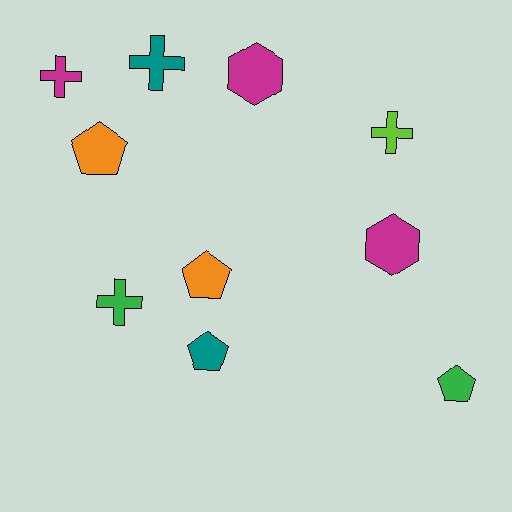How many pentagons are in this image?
There are 4 pentagons.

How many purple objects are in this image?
There are no purple objects.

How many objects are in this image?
There are 10 objects.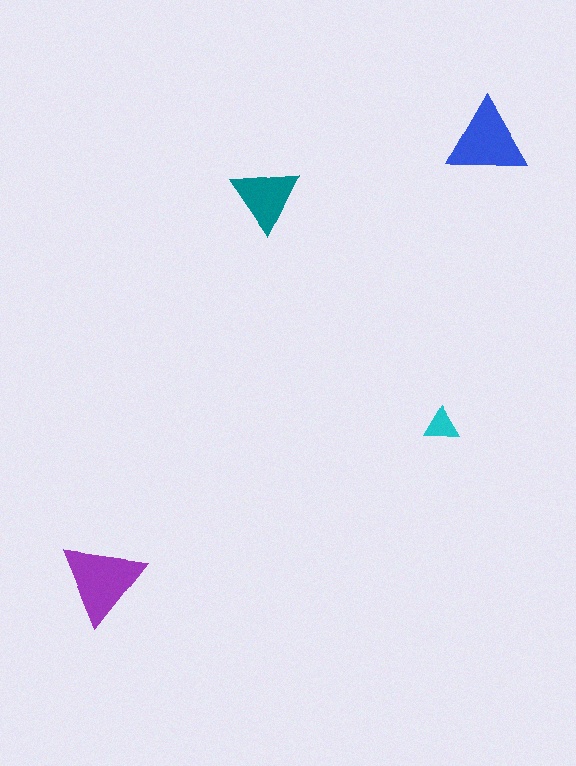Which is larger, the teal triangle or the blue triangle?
The blue one.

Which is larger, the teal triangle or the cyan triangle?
The teal one.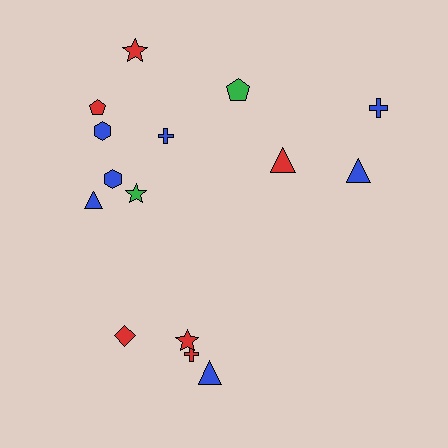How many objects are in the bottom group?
There are 4 objects.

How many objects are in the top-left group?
There are 7 objects.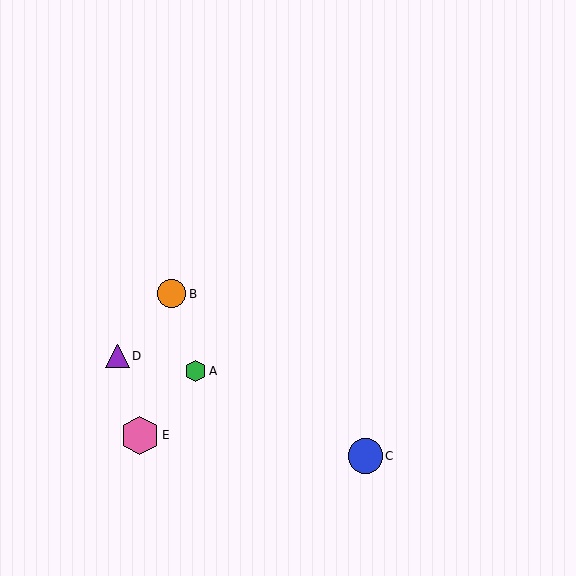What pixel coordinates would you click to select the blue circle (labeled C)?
Click at (365, 456) to select the blue circle C.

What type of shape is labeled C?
Shape C is a blue circle.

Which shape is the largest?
The pink hexagon (labeled E) is the largest.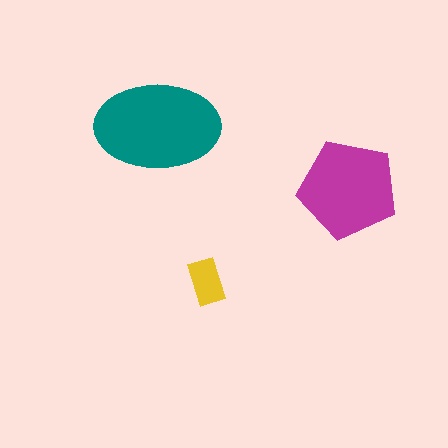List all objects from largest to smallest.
The teal ellipse, the magenta pentagon, the yellow rectangle.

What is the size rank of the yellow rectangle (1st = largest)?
3rd.